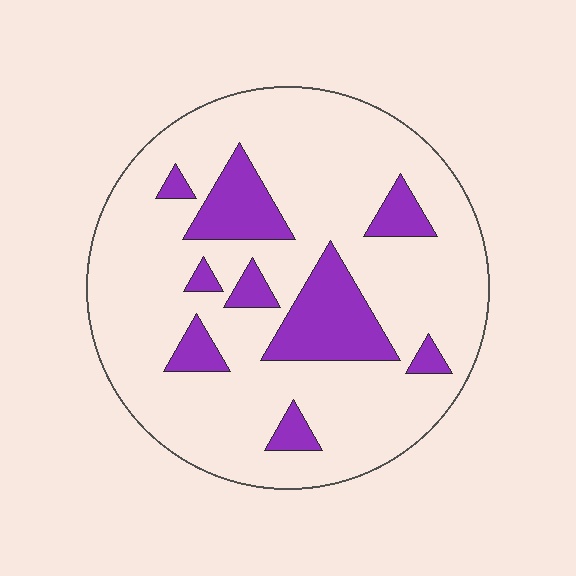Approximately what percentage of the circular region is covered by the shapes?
Approximately 20%.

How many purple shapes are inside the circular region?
9.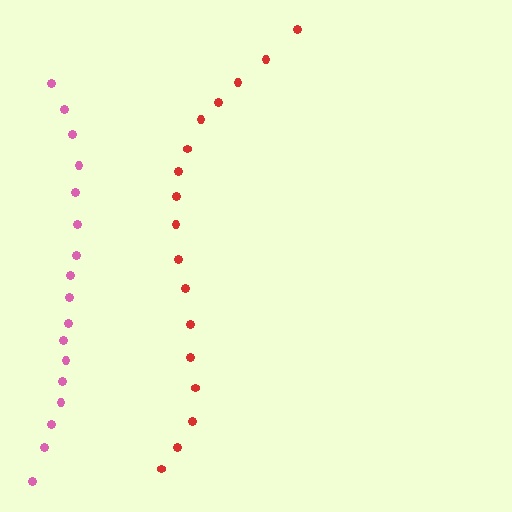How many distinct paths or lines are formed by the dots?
There are 2 distinct paths.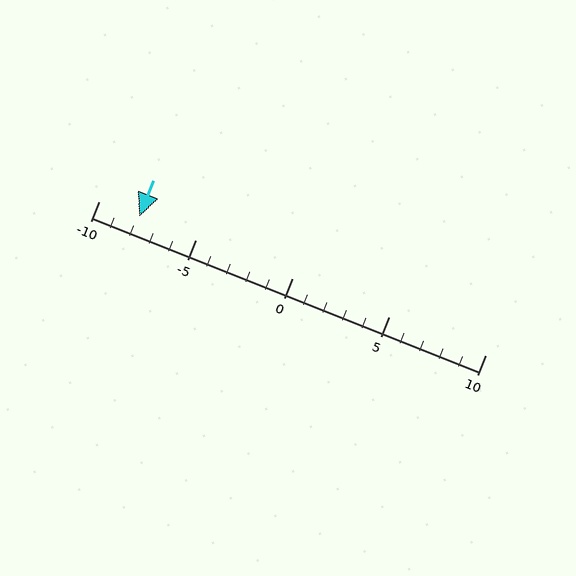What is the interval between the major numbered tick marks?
The major tick marks are spaced 5 units apart.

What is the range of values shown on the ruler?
The ruler shows values from -10 to 10.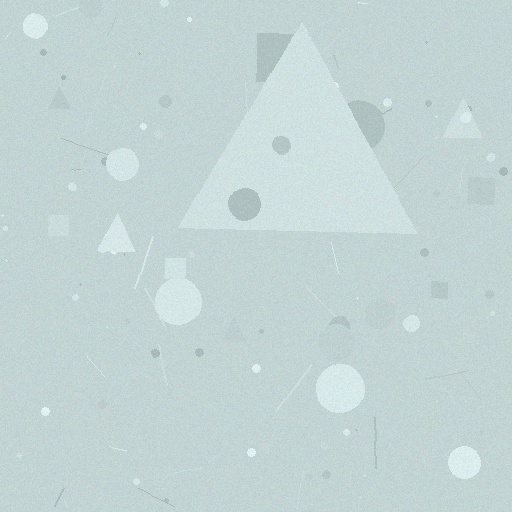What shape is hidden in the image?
A triangle is hidden in the image.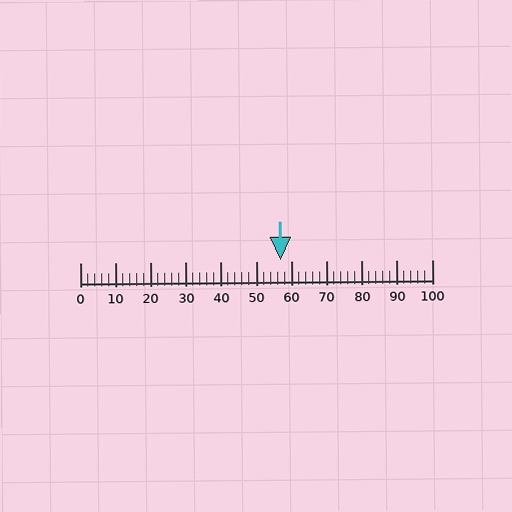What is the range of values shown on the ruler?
The ruler shows values from 0 to 100.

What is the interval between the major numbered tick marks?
The major tick marks are spaced 10 units apart.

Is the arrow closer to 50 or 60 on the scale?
The arrow is closer to 60.